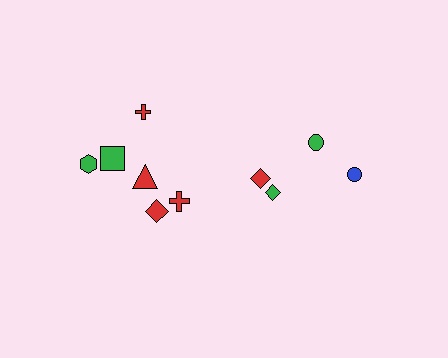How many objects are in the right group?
There are 4 objects.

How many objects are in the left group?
There are 6 objects.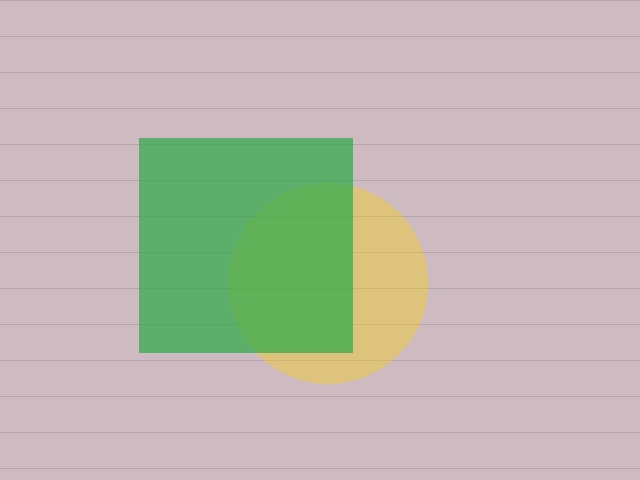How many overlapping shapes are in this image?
There are 2 overlapping shapes in the image.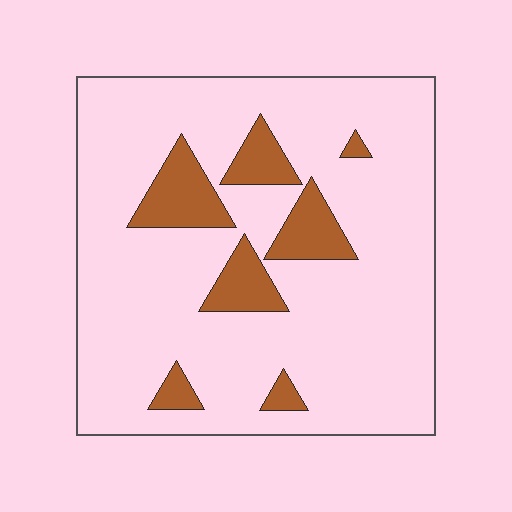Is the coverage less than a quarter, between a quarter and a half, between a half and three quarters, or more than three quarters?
Less than a quarter.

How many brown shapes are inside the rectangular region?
7.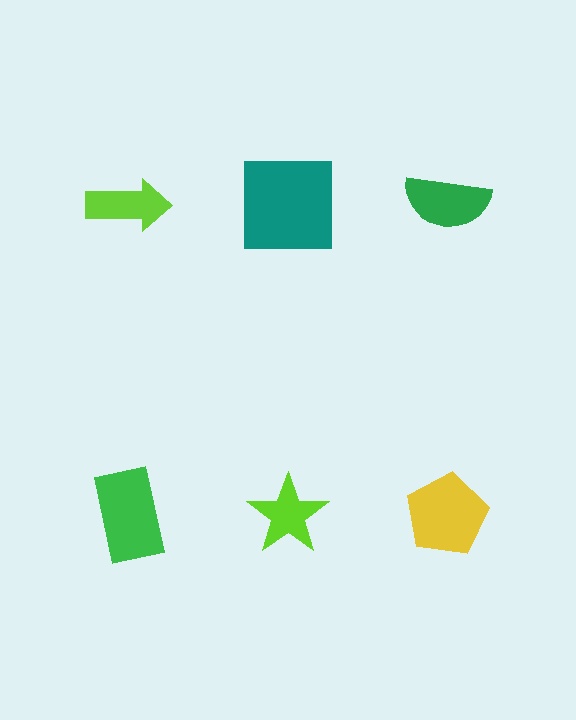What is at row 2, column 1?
A green rectangle.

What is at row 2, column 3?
A yellow pentagon.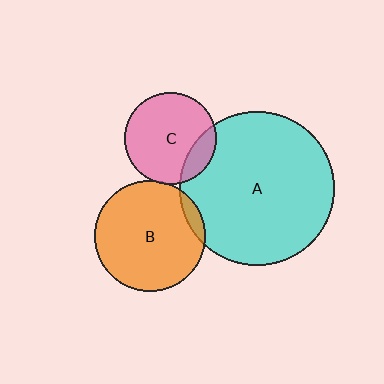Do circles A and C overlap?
Yes.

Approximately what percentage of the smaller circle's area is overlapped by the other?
Approximately 15%.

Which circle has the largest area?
Circle A (cyan).